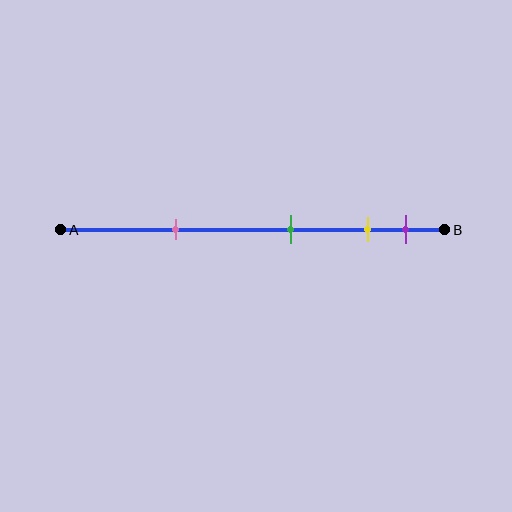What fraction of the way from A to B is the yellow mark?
The yellow mark is approximately 80% (0.8) of the way from A to B.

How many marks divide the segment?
There are 4 marks dividing the segment.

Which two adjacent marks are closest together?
The yellow and purple marks are the closest adjacent pair.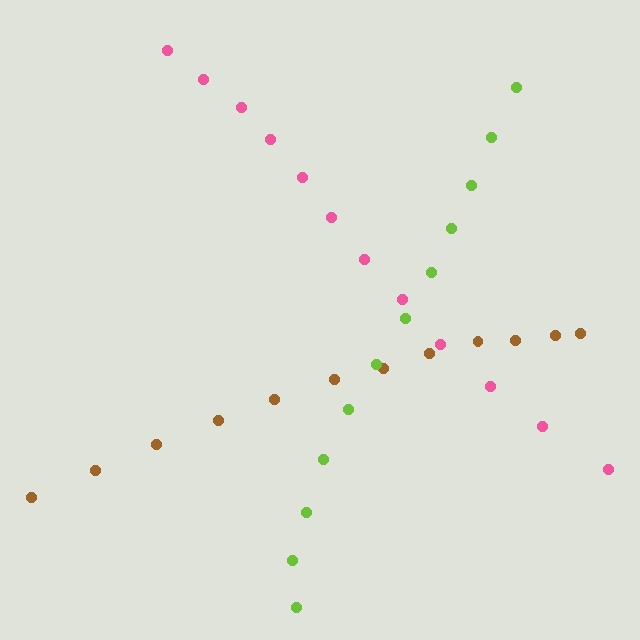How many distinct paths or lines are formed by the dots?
There are 3 distinct paths.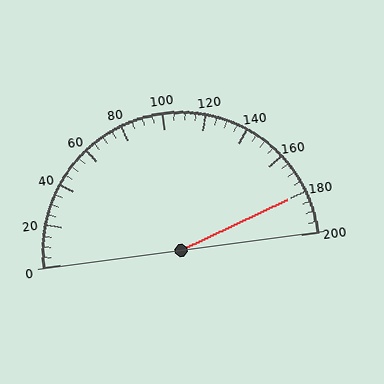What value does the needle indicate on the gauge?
The needle indicates approximately 180.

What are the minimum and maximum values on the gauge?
The gauge ranges from 0 to 200.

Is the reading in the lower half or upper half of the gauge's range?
The reading is in the upper half of the range (0 to 200).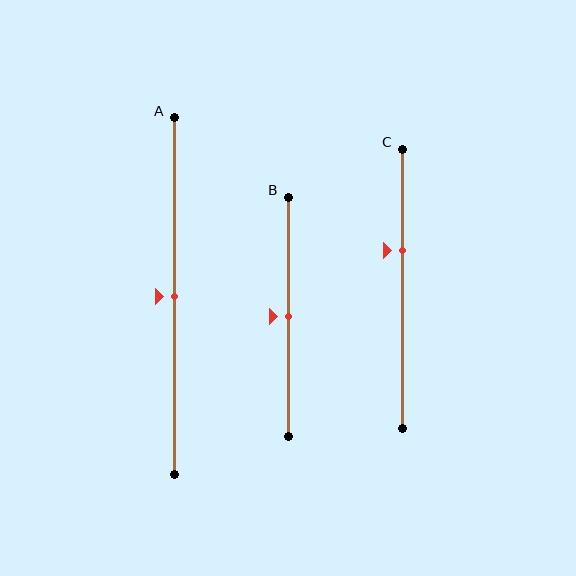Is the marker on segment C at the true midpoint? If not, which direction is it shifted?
No, the marker on segment C is shifted upward by about 14% of the segment length.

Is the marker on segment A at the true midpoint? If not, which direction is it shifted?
Yes, the marker on segment A is at the true midpoint.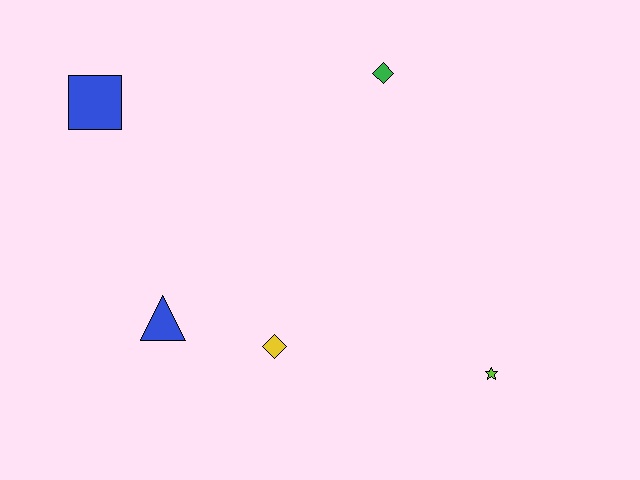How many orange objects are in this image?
There are no orange objects.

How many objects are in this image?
There are 5 objects.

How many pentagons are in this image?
There are no pentagons.